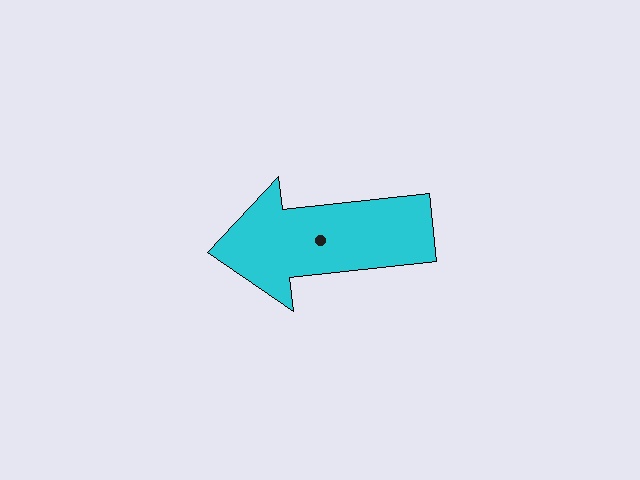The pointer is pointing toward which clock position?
Roughly 9 o'clock.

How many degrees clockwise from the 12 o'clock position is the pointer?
Approximately 264 degrees.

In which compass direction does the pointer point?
West.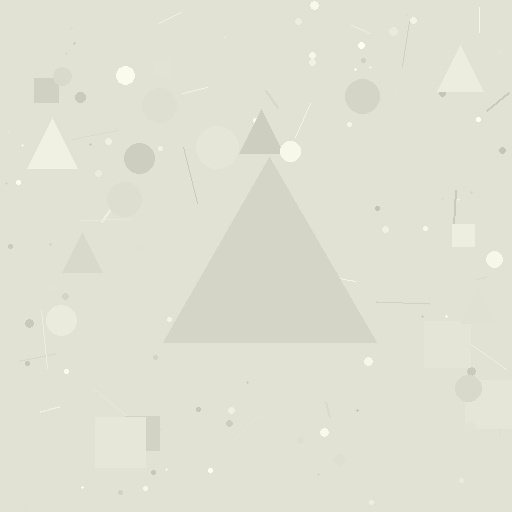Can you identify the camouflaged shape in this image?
The camouflaged shape is a triangle.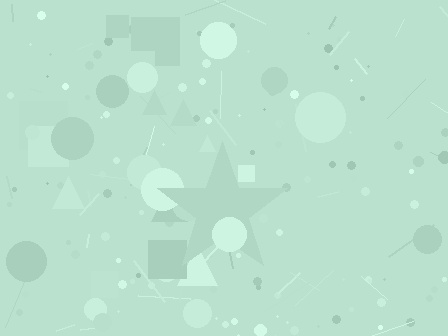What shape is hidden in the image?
A star is hidden in the image.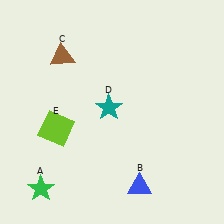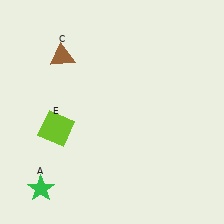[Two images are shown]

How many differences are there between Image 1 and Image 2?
There are 2 differences between the two images.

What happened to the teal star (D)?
The teal star (D) was removed in Image 2. It was in the top-left area of Image 1.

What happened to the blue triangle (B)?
The blue triangle (B) was removed in Image 2. It was in the bottom-right area of Image 1.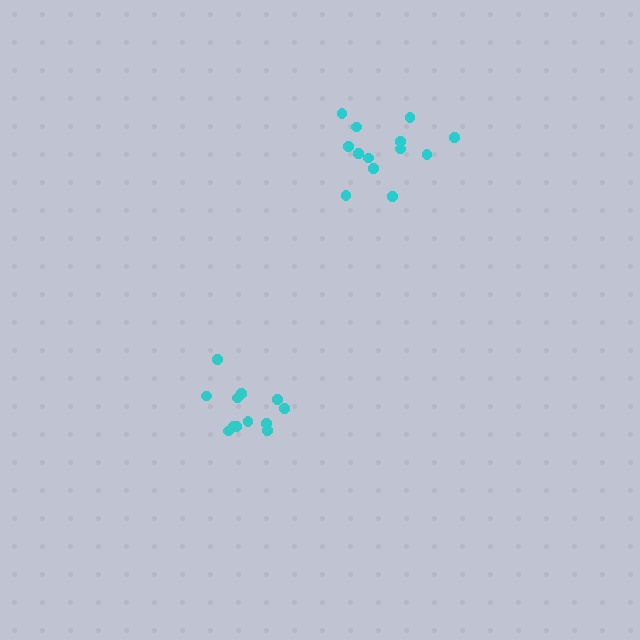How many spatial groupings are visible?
There are 2 spatial groupings.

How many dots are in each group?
Group 1: 13 dots, Group 2: 12 dots (25 total).